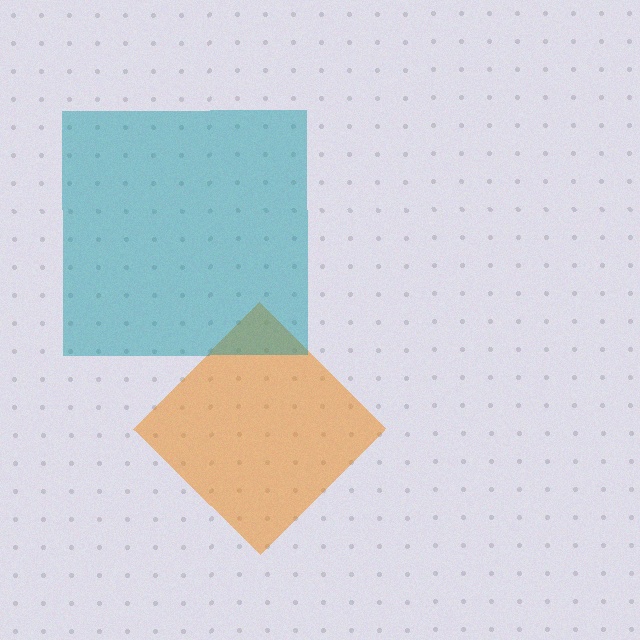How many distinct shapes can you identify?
There are 2 distinct shapes: an orange diamond, a teal square.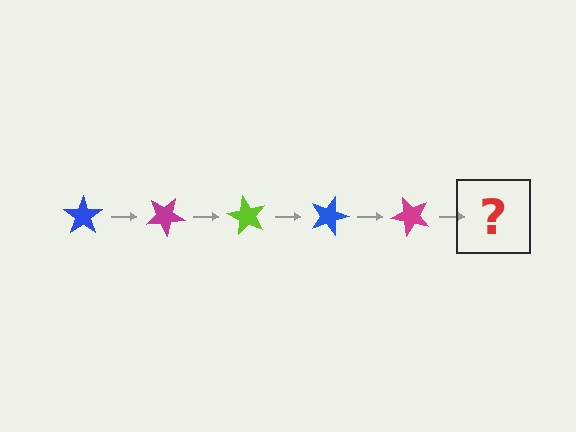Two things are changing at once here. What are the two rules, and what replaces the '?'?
The two rules are that it rotates 30 degrees each step and the color cycles through blue, magenta, and lime. The '?' should be a lime star, rotated 150 degrees from the start.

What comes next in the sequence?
The next element should be a lime star, rotated 150 degrees from the start.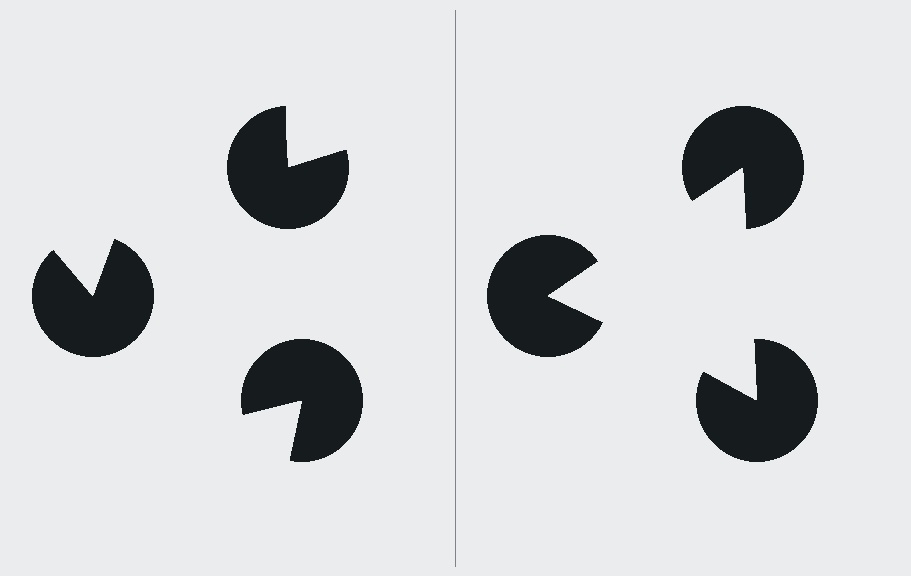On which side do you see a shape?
An illusory triangle appears on the right side. On the left side the wedge cuts are rotated, so no coherent shape forms.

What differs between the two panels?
The pac-man discs are positioned identically on both sides; only the wedge orientations differ. On the right they align to a triangle; on the left they are misaligned.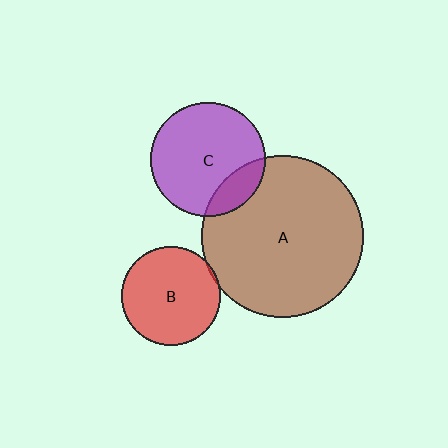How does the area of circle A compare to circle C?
Approximately 2.0 times.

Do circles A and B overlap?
Yes.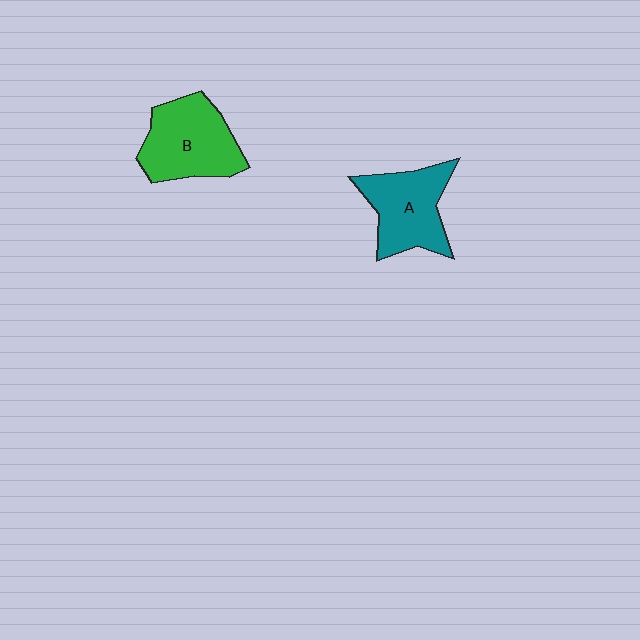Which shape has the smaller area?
Shape A (teal).